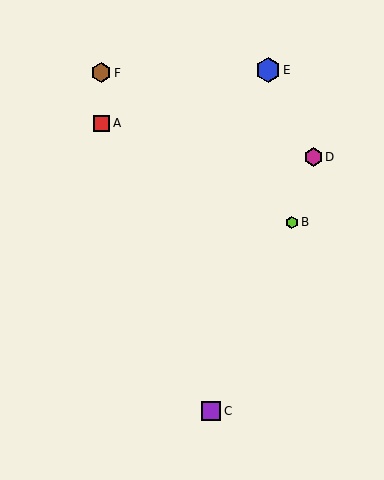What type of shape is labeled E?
Shape E is a blue hexagon.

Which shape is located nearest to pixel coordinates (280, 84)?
The blue hexagon (labeled E) at (268, 70) is nearest to that location.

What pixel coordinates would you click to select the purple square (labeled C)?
Click at (211, 411) to select the purple square C.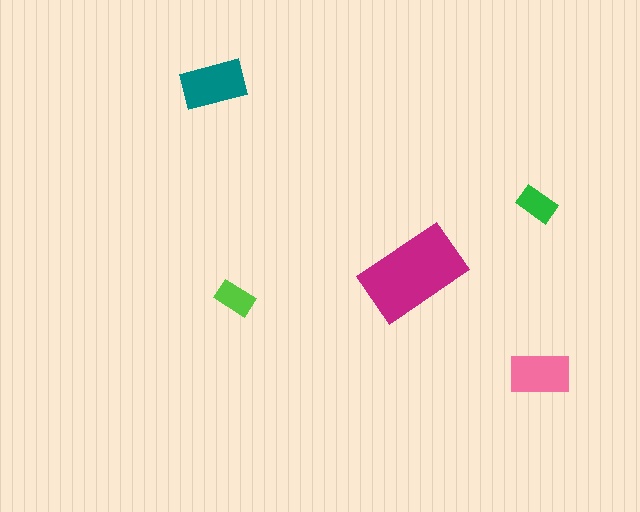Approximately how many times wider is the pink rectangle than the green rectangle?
About 1.5 times wider.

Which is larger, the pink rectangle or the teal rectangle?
The teal one.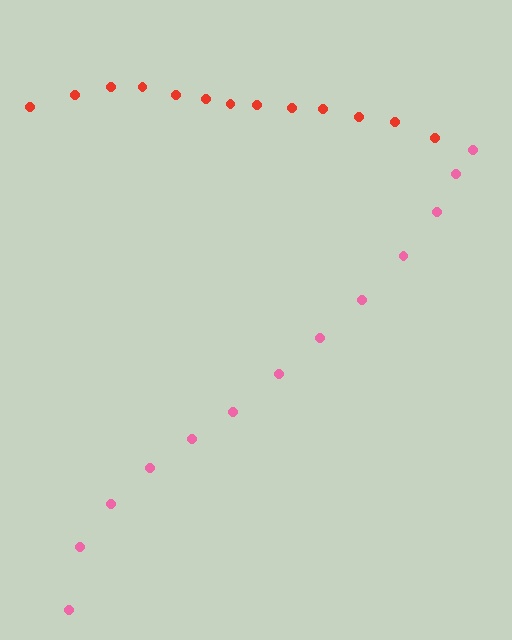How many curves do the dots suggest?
There are 2 distinct paths.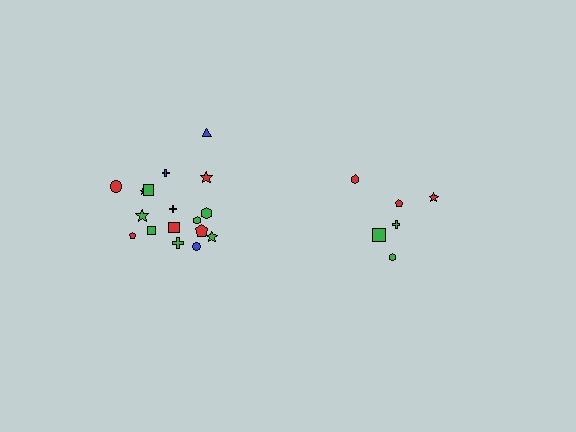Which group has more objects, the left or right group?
The left group.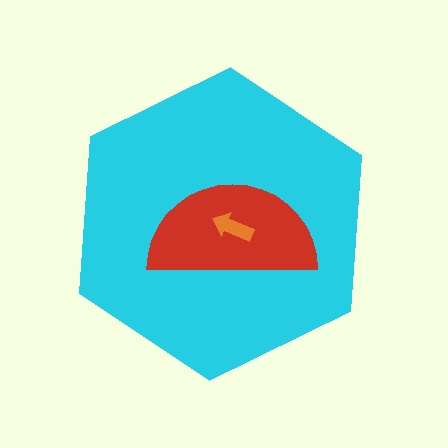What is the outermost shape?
The cyan hexagon.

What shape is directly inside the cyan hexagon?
The red semicircle.